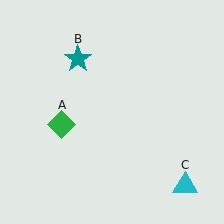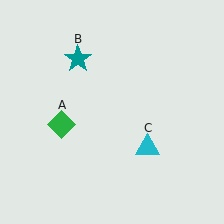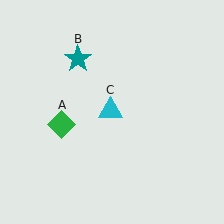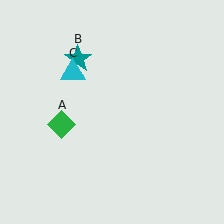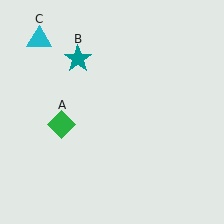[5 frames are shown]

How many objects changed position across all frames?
1 object changed position: cyan triangle (object C).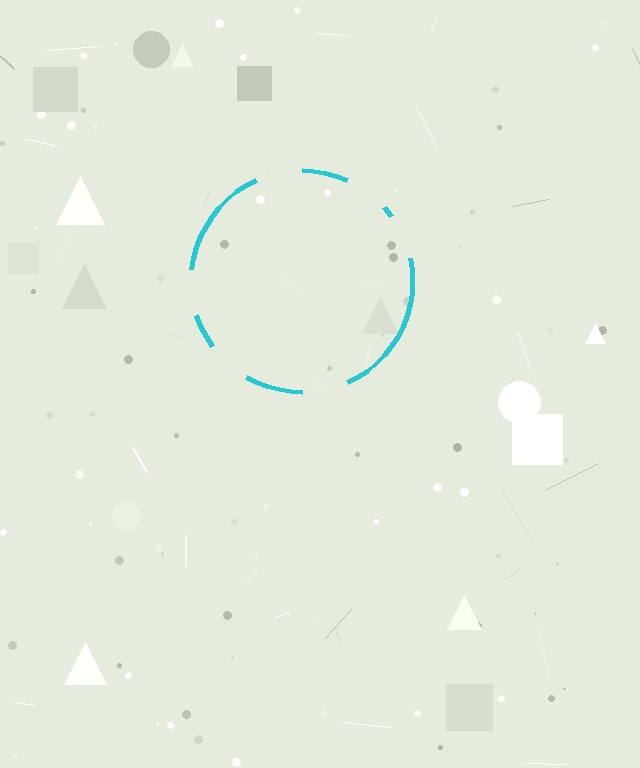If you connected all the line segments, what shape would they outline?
They would outline a circle.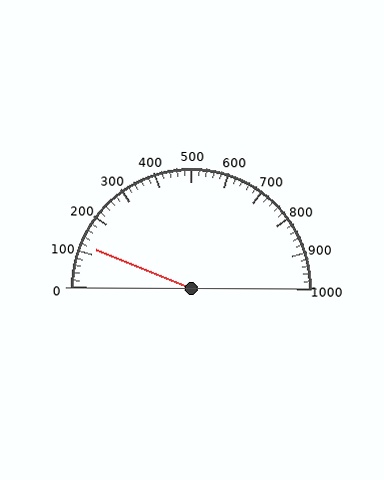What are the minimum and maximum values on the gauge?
The gauge ranges from 0 to 1000.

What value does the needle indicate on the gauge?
The needle indicates approximately 120.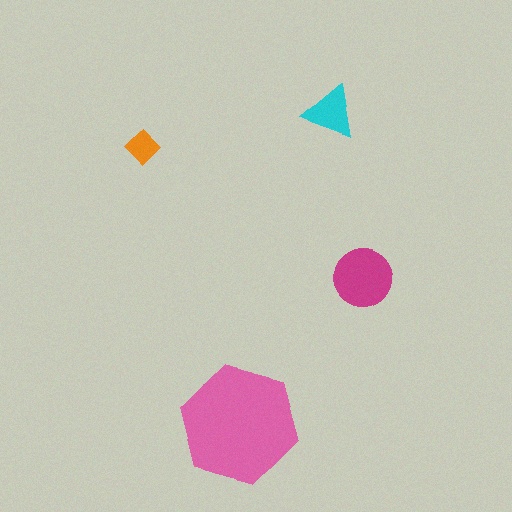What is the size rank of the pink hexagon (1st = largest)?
1st.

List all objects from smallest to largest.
The orange diamond, the cyan triangle, the magenta circle, the pink hexagon.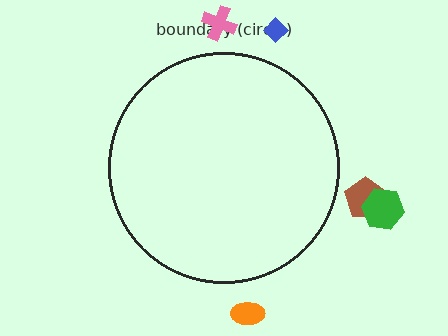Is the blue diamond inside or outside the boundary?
Outside.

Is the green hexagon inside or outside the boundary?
Outside.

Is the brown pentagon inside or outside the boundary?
Outside.